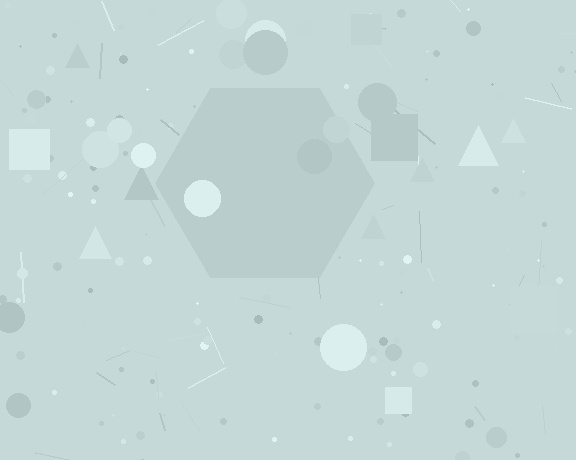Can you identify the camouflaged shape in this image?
The camouflaged shape is a hexagon.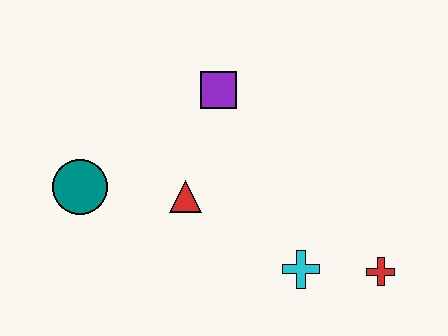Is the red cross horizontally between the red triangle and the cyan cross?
No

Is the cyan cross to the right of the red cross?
No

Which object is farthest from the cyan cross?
The teal circle is farthest from the cyan cross.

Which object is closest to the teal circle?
The red triangle is closest to the teal circle.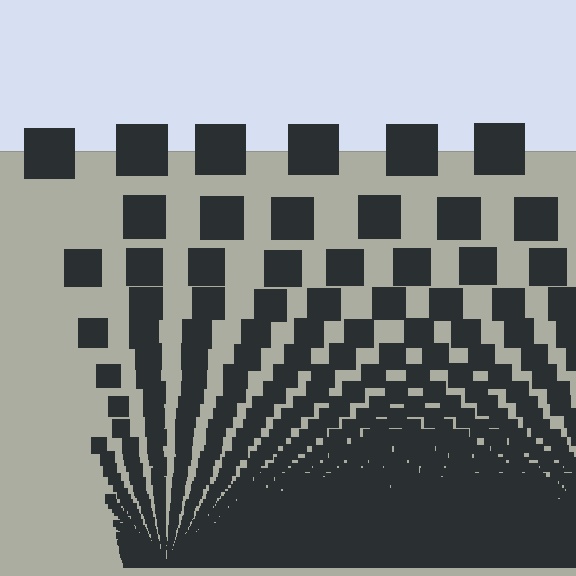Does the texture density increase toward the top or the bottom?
Density increases toward the bottom.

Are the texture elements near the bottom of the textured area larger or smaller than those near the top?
Smaller. The gradient is inverted — elements near the bottom are smaller and denser.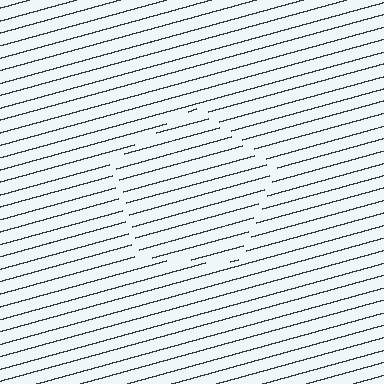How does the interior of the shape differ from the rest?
The interior of the shape contains the same grating, shifted by half a period — the contour is defined by the phase discontinuity where line-ends from the inner and outer gratings abut.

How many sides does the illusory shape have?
5 sides — the line-ends trace a pentagon.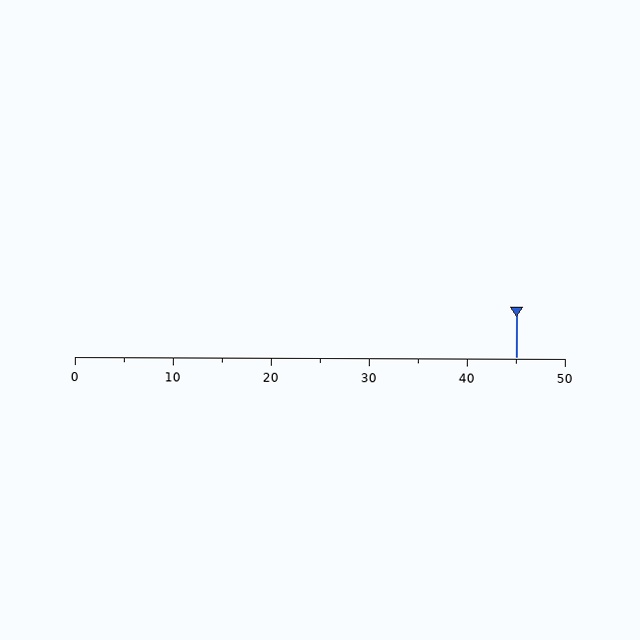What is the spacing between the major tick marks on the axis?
The major ticks are spaced 10 apart.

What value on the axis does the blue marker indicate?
The marker indicates approximately 45.